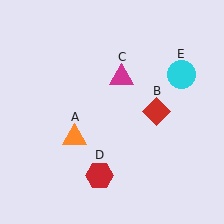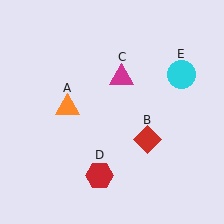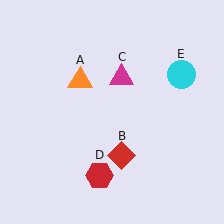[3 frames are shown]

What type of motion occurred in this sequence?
The orange triangle (object A), red diamond (object B) rotated clockwise around the center of the scene.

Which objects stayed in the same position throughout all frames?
Magenta triangle (object C) and red hexagon (object D) and cyan circle (object E) remained stationary.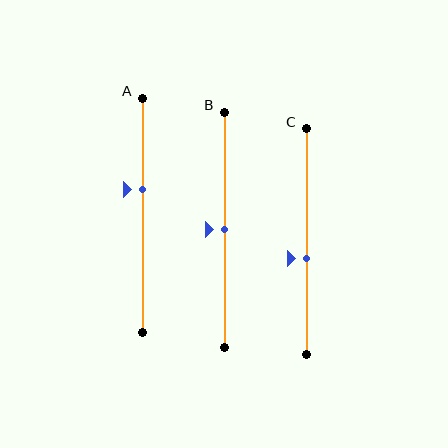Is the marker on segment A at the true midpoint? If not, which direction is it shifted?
No, the marker on segment A is shifted upward by about 11% of the segment length.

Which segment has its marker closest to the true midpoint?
Segment B has its marker closest to the true midpoint.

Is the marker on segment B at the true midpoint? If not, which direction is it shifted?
Yes, the marker on segment B is at the true midpoint.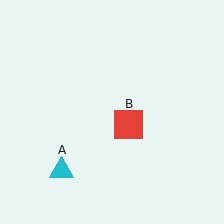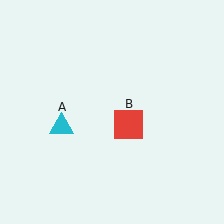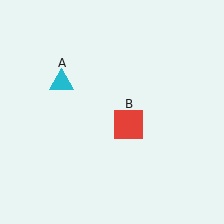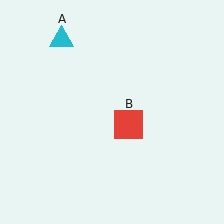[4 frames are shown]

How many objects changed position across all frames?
1 object changed position: cyan triangle (object A).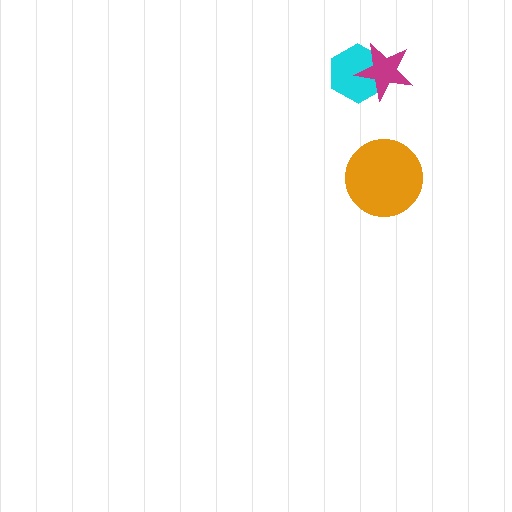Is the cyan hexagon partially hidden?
Yes, it is partially covered by another shape.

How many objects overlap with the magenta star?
1 object overlaps with the magenta star.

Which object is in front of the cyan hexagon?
The magenta star is in front of the cyan hexagon.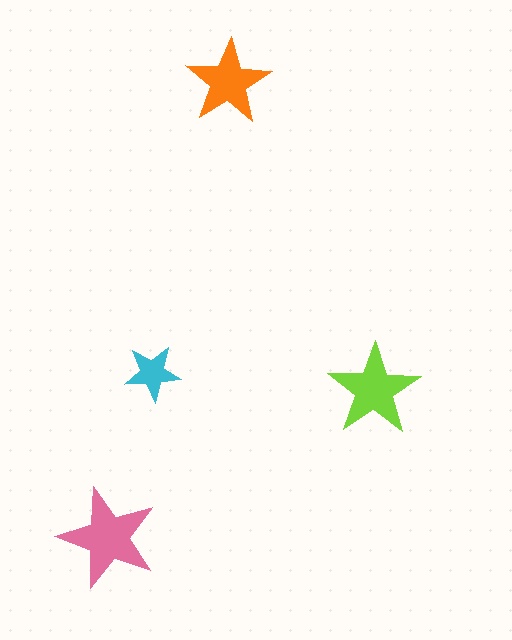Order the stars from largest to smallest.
the pink one, the lime one, the orange one, the cyan one.